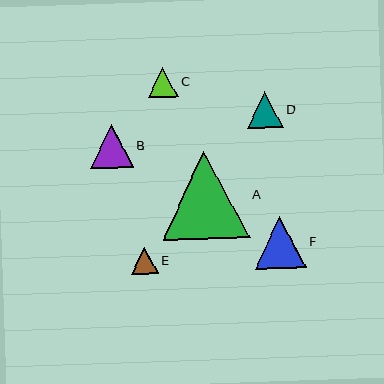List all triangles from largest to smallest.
From largest to smallest: A, F, B, D, C, E.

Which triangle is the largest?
Triangle A is the largest with a size of approximately 88 pixels.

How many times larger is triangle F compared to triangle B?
Triangle F is approximately 1.2 times the size of triangle B.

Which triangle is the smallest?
Triangle E is the smallest with a size of approximately 27 pixels.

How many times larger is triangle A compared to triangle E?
Triangle A is approximately 3.2 times the size of triangle E.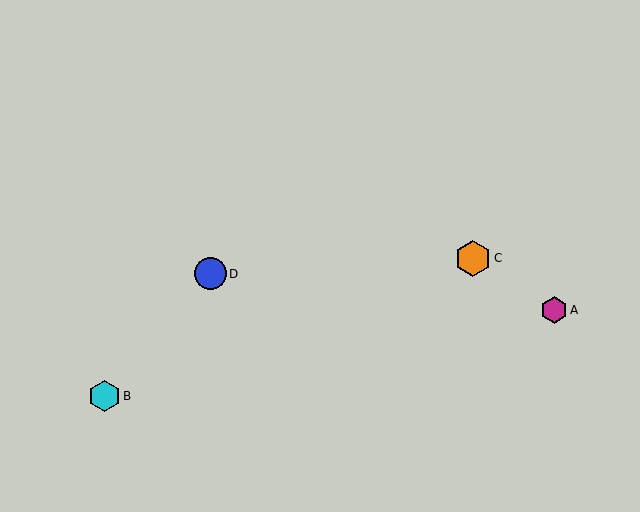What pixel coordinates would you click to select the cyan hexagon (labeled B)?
Click at (104, 396) to select the cyan hexagon B.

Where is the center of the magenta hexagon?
The center of the magenta hexagon is at (554, 310).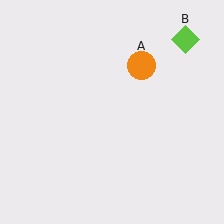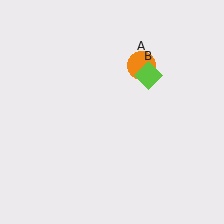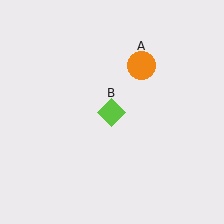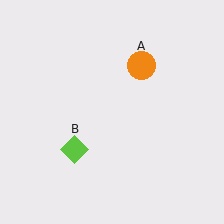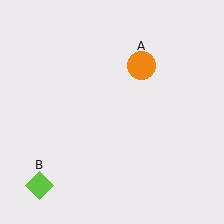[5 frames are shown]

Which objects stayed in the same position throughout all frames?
Orange circle (object A) remained stationary.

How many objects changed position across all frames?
1 object changed position: lime diamond (object B).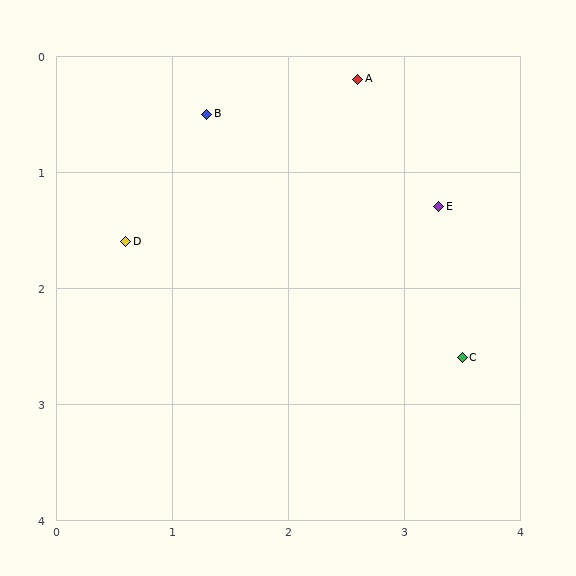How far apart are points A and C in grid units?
Points A and C are about 2.6 grid units apart.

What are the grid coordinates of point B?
Point B is at approximately (1.3, 0.5).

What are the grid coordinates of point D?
Point D is at approximately (0.6, 1.6).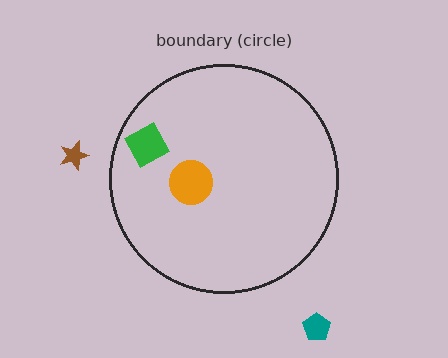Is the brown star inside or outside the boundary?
Outside.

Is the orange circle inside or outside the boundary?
Inside.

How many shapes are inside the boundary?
2 inside, 2 outside.